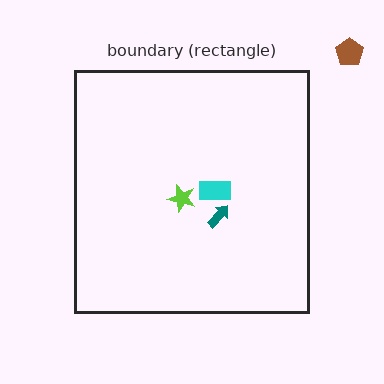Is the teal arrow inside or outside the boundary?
Inside.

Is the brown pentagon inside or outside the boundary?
Outside.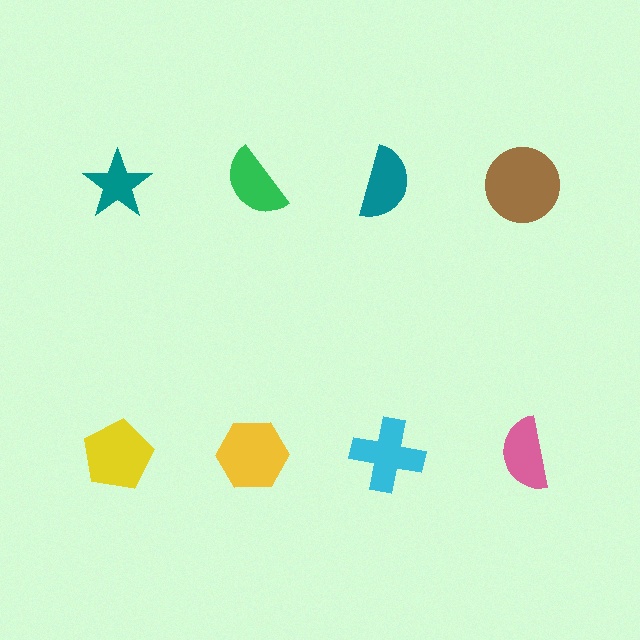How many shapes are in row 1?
4 shapes.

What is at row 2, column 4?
A pink semicircle.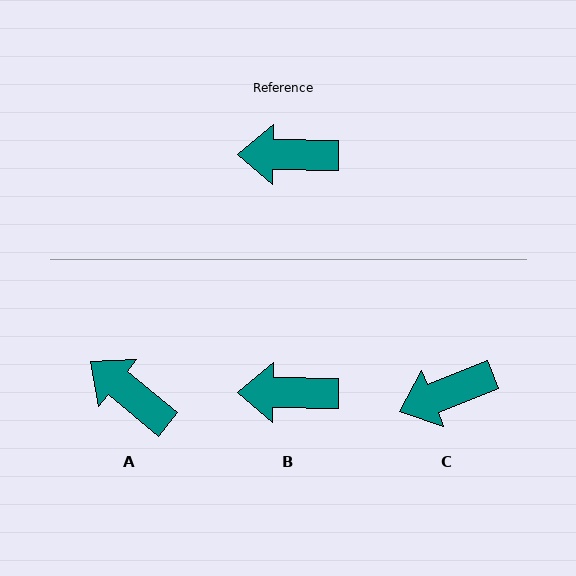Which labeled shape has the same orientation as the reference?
B.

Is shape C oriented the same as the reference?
No, it is off by about 22 degrees.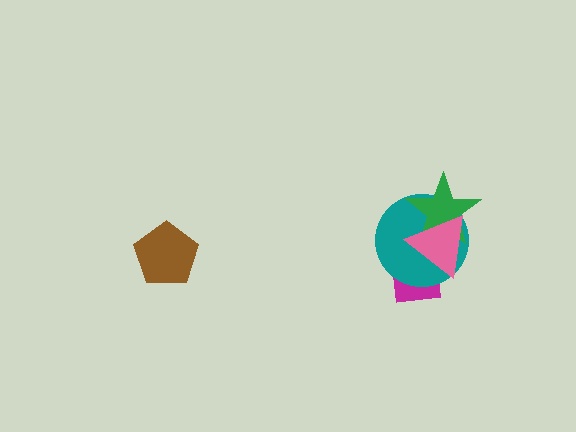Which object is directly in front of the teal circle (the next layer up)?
The green star is directly in front of the teal circle.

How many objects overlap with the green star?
2 objects overlap with the green star.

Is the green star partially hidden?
Yes, it is partially covered by another shape.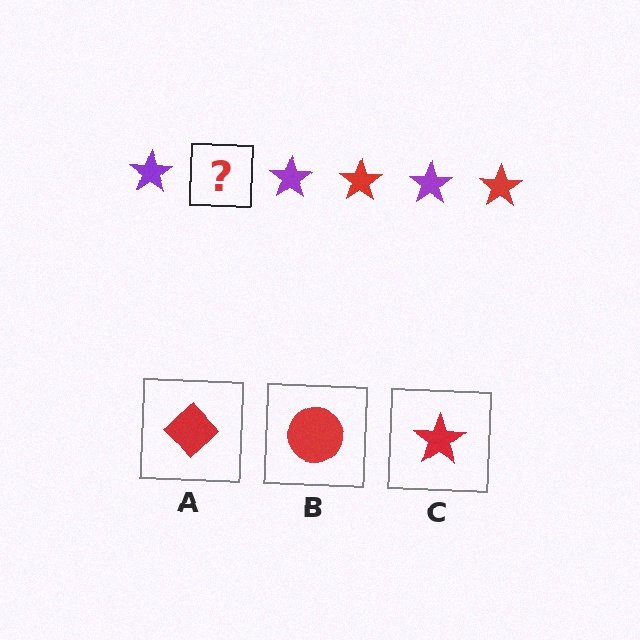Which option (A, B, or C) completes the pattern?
C.